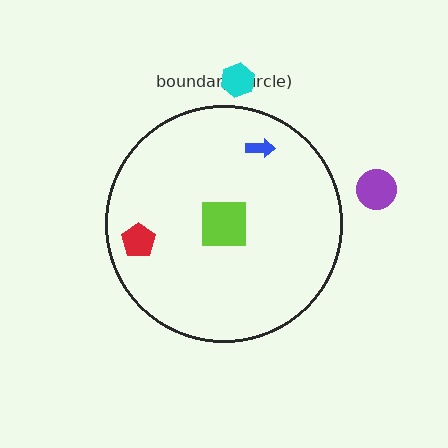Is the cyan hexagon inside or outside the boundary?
Outside.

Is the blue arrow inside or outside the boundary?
Inside.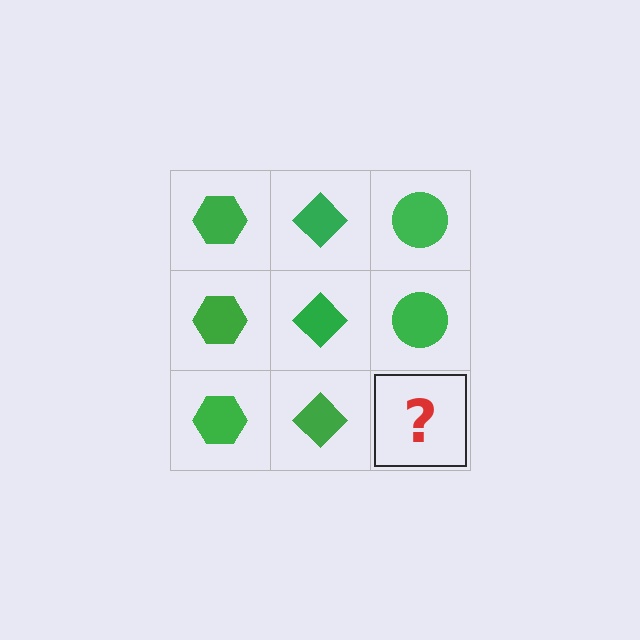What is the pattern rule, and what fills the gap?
The rule is that each column has a consistent shape. The gap should be filled with a green circle.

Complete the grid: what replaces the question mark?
The question mark should be replaced with a green circle.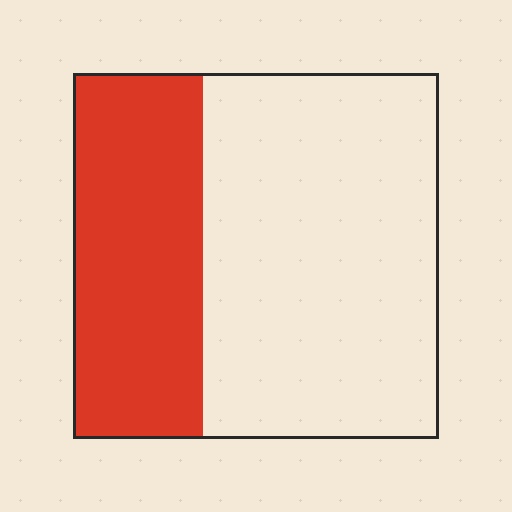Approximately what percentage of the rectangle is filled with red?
Approximately 35%.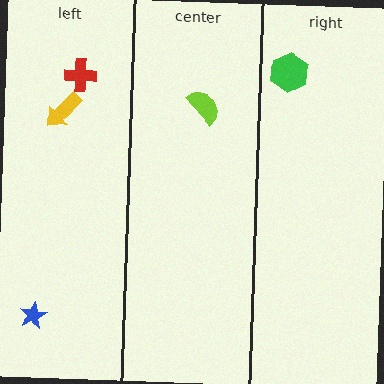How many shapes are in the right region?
1.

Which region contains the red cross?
The left region.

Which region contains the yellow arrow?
The left region.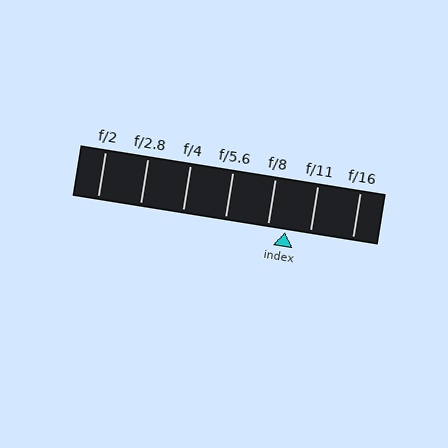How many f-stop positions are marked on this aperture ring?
There are 7 f-stop positions marked.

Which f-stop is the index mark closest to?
The index mark is closest to f/8.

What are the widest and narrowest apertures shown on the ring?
The widest aperture shown is f/2 and the narrowest is f/16.